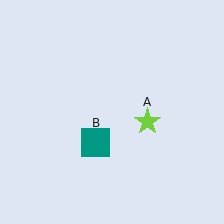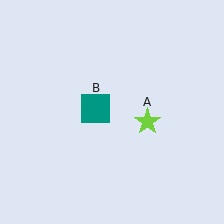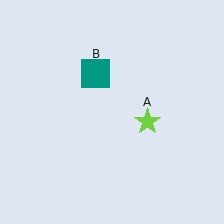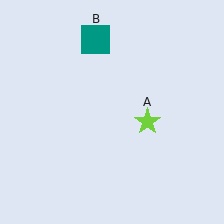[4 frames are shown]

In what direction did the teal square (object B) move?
The teal square (object B) moved up.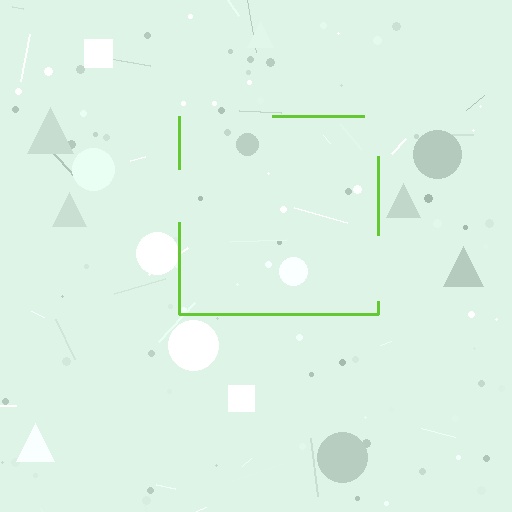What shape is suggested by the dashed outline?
The dashed outline suggests a square.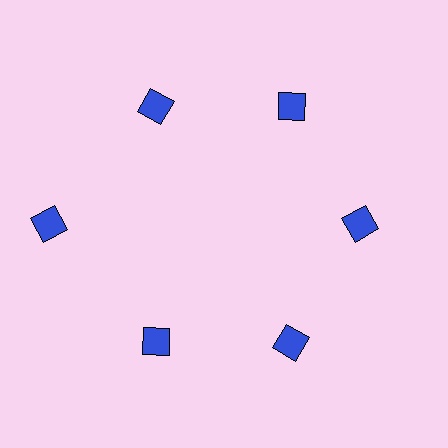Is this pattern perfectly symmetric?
No. The 6 blue diamonds are arranged in a ring, but one element near the 9 o'clock position is pushed outward from the center, breaking the 6-fold rotational symmetry.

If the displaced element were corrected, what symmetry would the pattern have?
It would have 6-fold rotational symmetry — the pattern would map onto itself every 60 degrees.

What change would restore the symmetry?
The symmetry would be restored by moving it inward, back onto the ring so that all 6 diamonds sit at equal angles and equal distance from the center.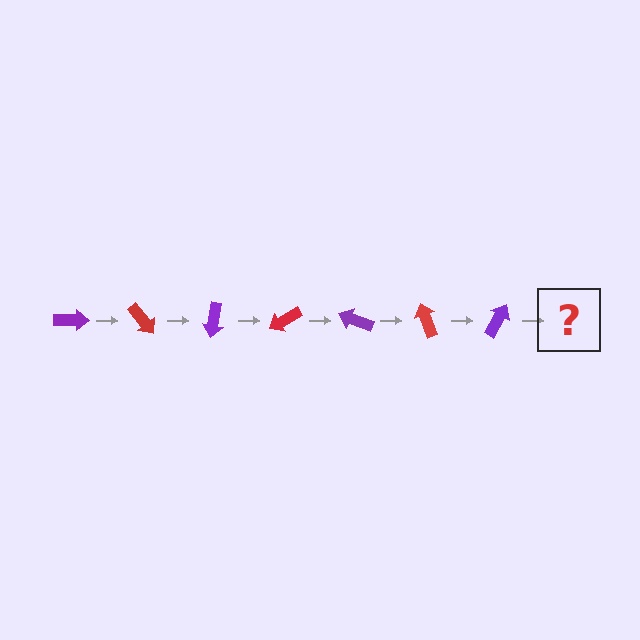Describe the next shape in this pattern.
It should be a red arrow, rotated 350 degrees from the start.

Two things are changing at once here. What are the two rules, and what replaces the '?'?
The two rules are that it rotates 50 degrees each step and the color cycles through purple and red. The '?' should be a red arrow, rotated 350 degrees from the start.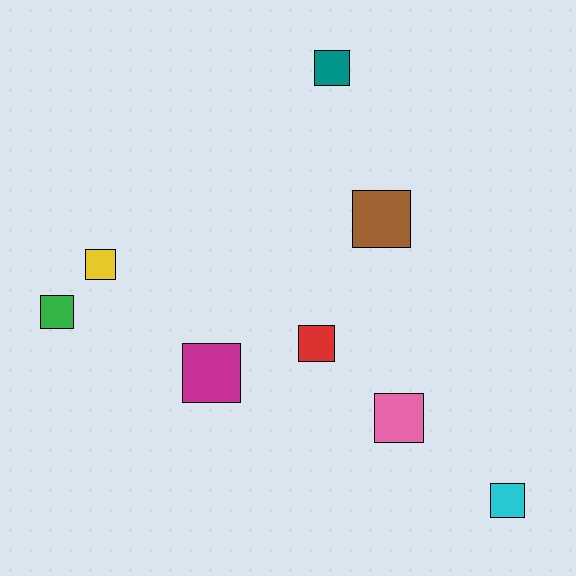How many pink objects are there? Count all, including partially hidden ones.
There is 1 pink object.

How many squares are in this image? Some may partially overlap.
There are 8 squares.